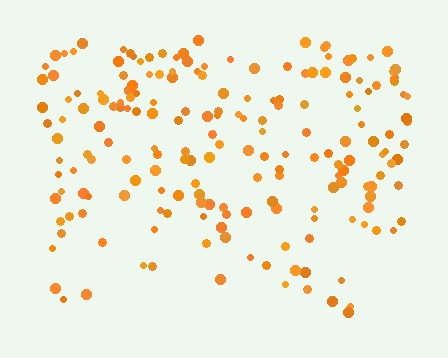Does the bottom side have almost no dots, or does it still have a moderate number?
Still a moderate number, just noticeably fewer than the top.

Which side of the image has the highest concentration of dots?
The top.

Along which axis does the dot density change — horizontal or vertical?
Vertical.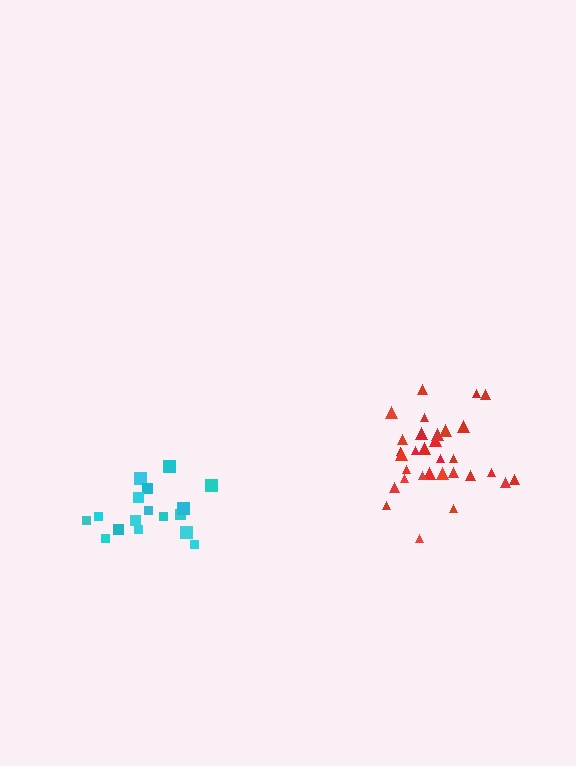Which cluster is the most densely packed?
Red.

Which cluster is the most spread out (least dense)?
Cyan.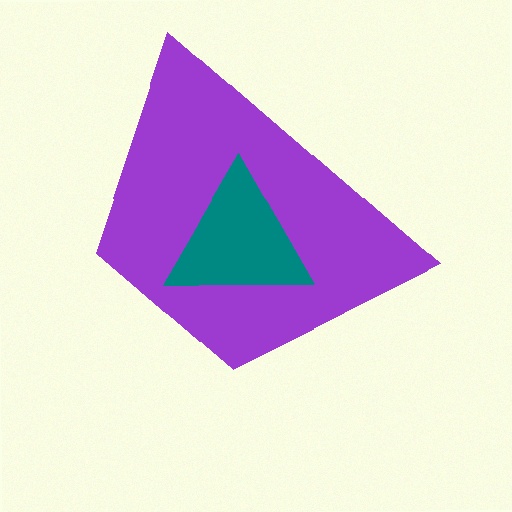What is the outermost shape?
The purple trapezoid.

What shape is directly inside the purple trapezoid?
The teal triangle.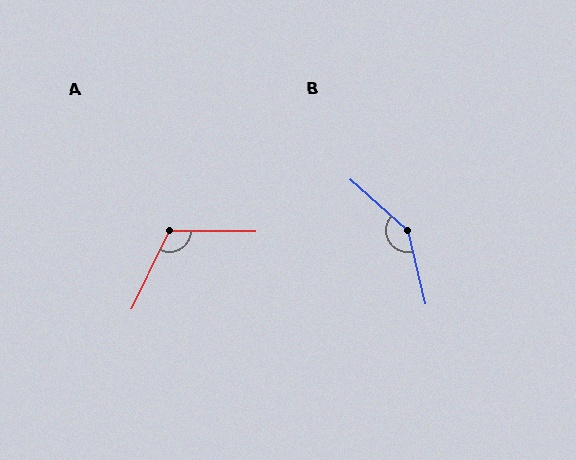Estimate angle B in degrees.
Approximately 146 degrees.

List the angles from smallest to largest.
A (116°), B (146°).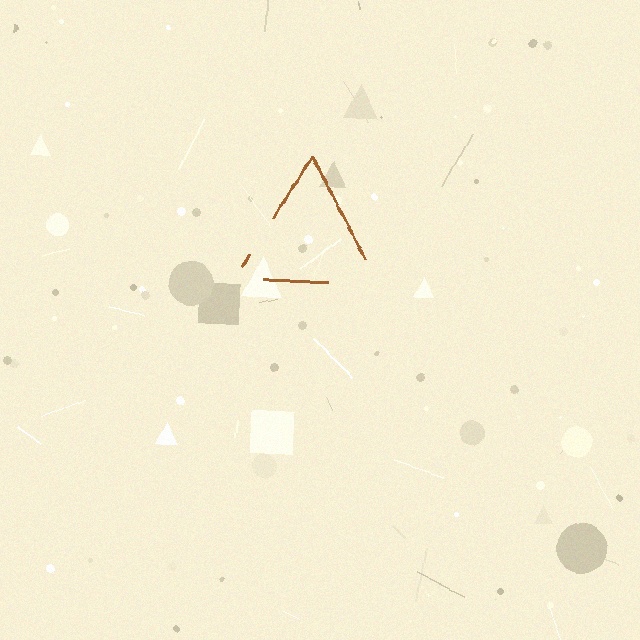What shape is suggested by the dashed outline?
The dashed outline suggests a triangle.